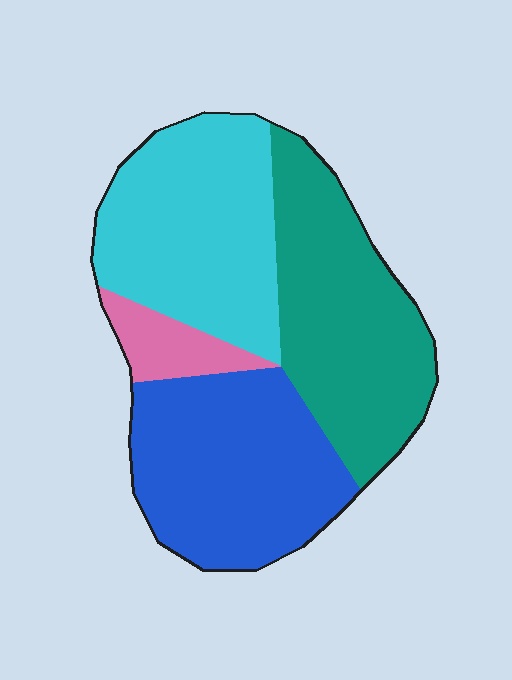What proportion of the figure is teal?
Teal covers 31% of the figure.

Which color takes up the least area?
Pink, at roughly 5%.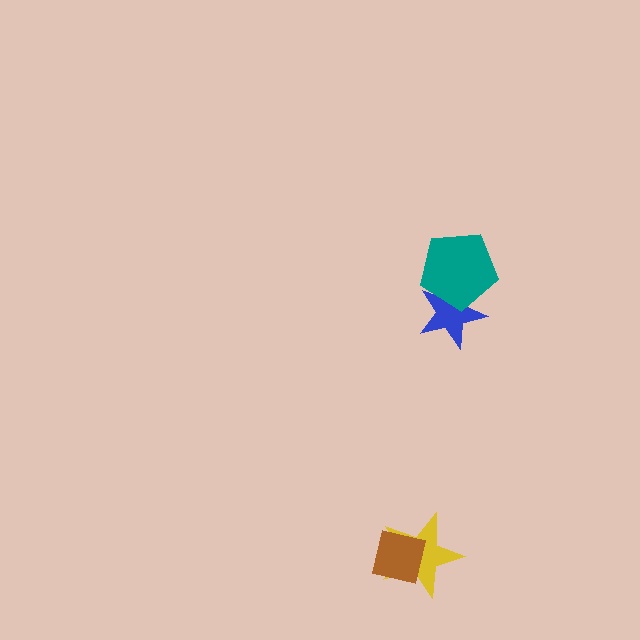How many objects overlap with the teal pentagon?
1 object overlaps with the teal pentagon.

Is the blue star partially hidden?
Yes, it is partially covered by another shape.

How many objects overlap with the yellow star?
1 object overlaps with the yellow star.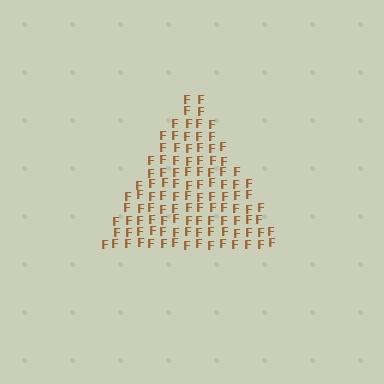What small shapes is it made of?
It is made of small letter F's.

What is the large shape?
The large shape is a triangle.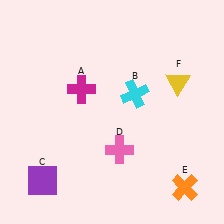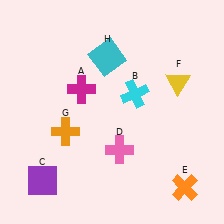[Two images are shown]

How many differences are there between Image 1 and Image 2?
There are 2 differences between the two images.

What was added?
An orange cross (G), a cyan square (H) were added in Image 2.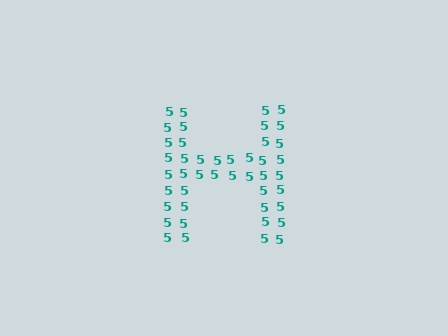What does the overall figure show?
The overall figure shows the letter H.